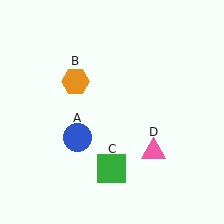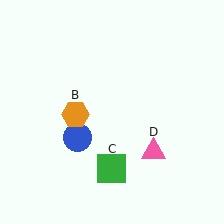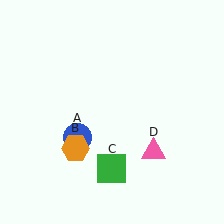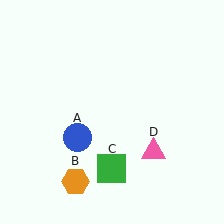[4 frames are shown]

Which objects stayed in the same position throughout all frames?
Blue circle (object A) and green square (object C) and pink triangle (object D) remained stationary.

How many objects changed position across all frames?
1 object changed position: orange hexagon (object B).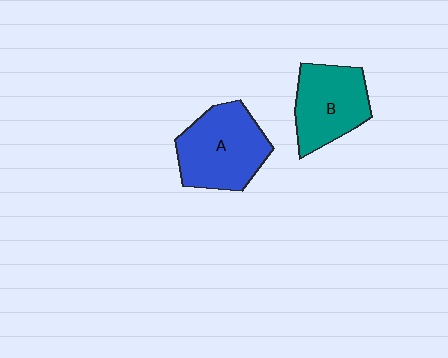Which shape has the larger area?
Shape A (blue).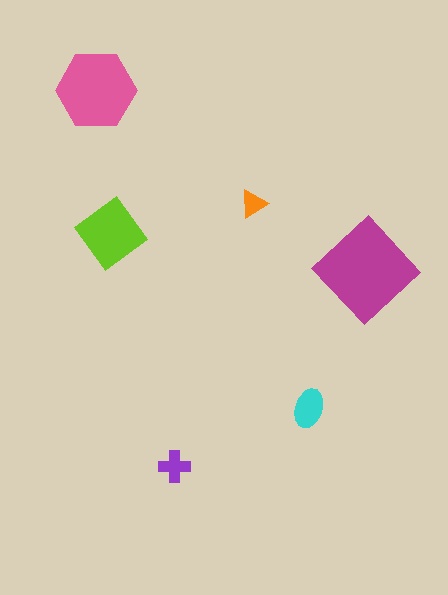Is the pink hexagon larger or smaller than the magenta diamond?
Smaller.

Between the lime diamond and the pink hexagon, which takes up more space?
The pink hexagon.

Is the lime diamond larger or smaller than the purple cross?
Larger.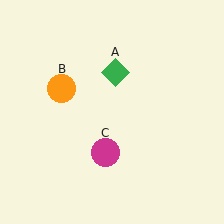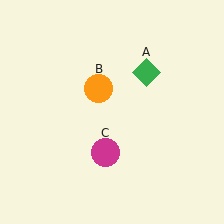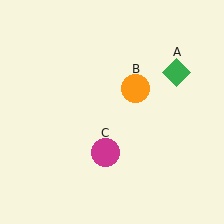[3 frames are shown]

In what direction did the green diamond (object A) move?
The green diamond (object A) moved right.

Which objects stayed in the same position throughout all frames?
Magenta circle (object C) remained stationary.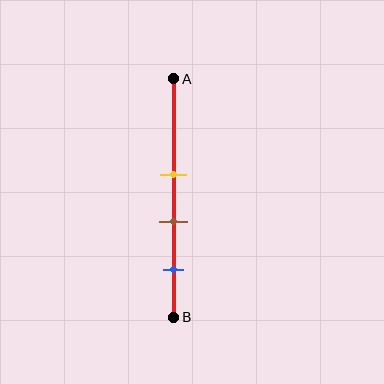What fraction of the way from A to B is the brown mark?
The brown mark is approximately 60% (0.6) of the way from A to B.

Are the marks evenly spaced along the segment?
Yes, the marks are approximately evenly spaced.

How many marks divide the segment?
There are 3 marks dividing the segment.